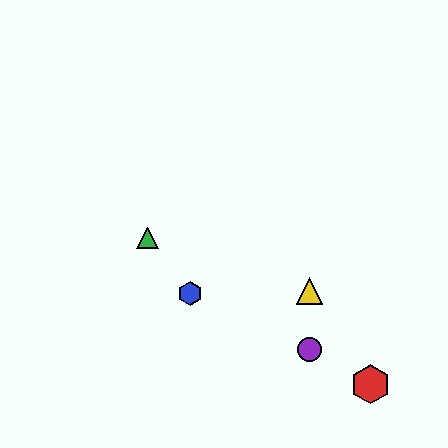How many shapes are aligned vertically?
2 shapes (the yellow triangle, the purple circle) are aligned vertically.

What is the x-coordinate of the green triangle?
The green triangle is at x≈148.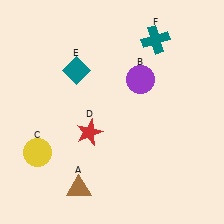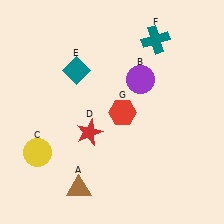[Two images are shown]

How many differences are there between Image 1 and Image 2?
There is 1 difference between the two images.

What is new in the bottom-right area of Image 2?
A red hexagon (G) was added in the bottom-right area of Image 2.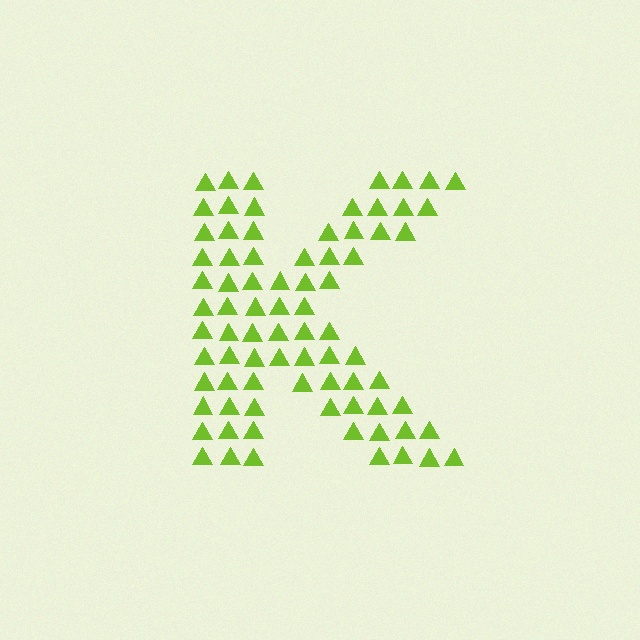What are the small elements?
The small elements are triangles.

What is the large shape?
The large shape is the letter K.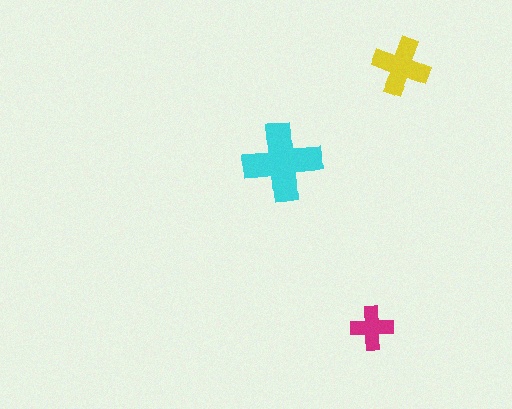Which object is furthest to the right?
The yellow cross is rightmost.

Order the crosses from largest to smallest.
the cyan one, the yellow one, the magenta one.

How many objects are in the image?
There are 3 objects in the image.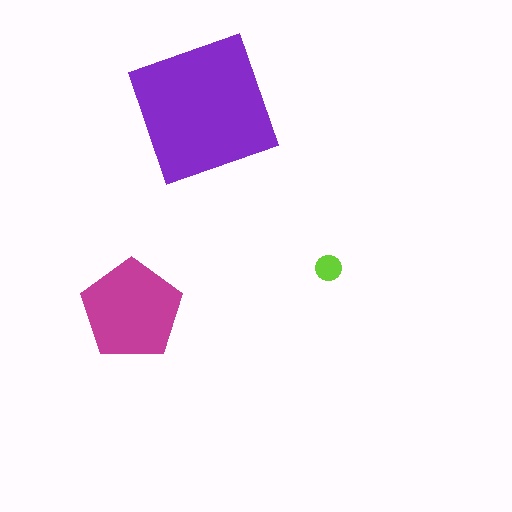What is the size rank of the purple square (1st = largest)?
1st.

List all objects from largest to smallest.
The purple square, the magenta pentagon, the lime circle.